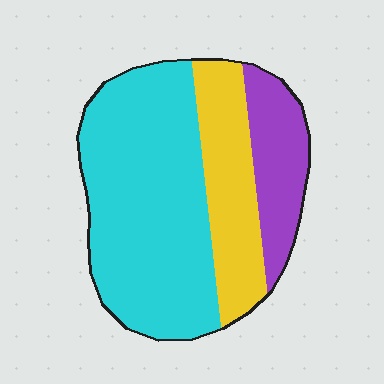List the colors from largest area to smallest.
From largest to smallest: cyan, yellow, purple.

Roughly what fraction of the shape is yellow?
Yellow takes up less than a quarter of the shape.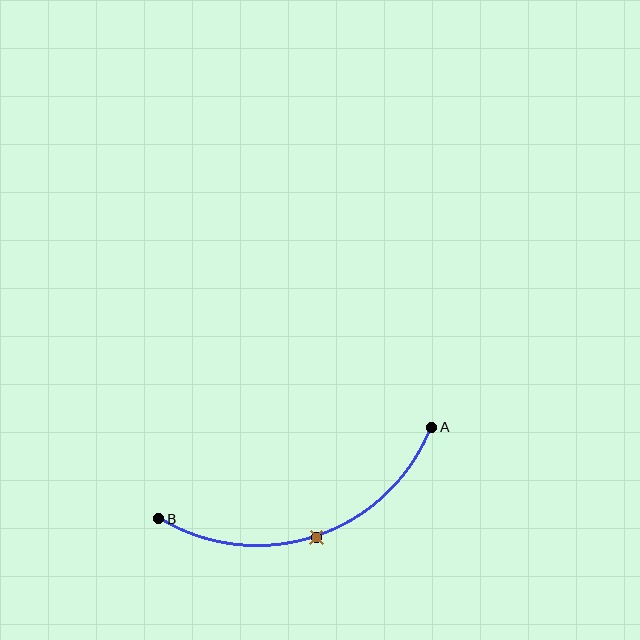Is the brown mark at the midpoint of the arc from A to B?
Yes. The brown mark lies on the arc at equal arc-length from both A and B — it is the arc midpoint.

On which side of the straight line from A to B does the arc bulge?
The arc bulges below the straight line connecting A and B.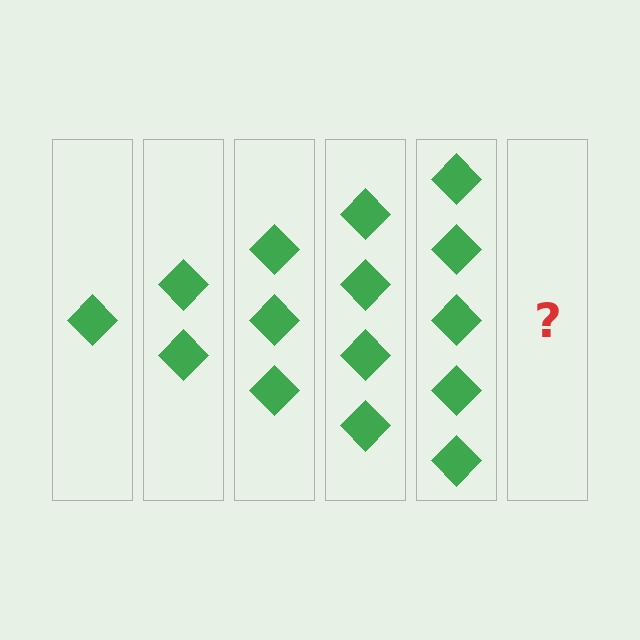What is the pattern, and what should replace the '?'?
The pattern is that each step adds one more diamond. The '?' should be 6 diamonds.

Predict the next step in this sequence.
The next step is 6 diamonds.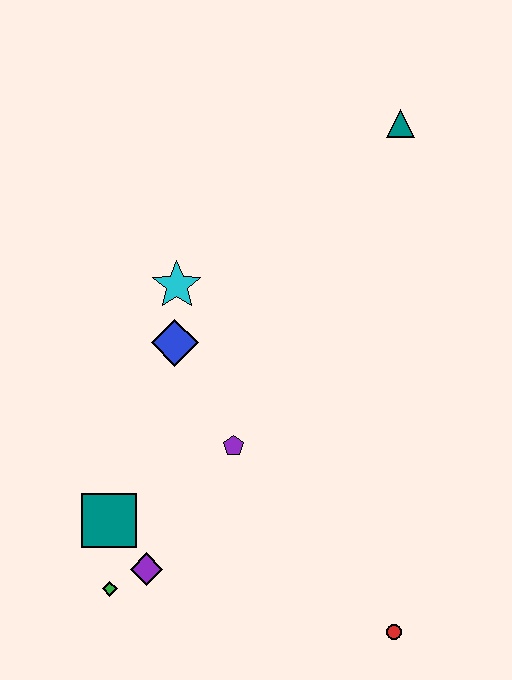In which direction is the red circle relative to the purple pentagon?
The red circle is below the purple pentagon.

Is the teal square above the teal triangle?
No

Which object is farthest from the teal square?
The teal triangle is farthest from the teal square.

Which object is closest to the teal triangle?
The cyan star is closest to the teal triangle.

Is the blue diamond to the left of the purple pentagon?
Yes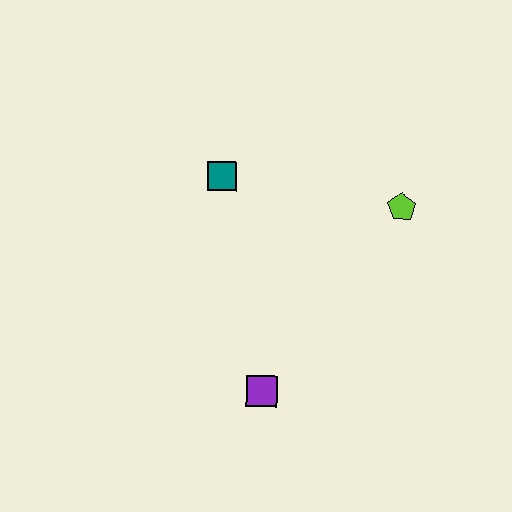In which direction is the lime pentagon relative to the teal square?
The lime pentagon is to the right of the teal square.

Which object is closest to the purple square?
The teal square is closest to the purple square.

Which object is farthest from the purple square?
The lime pentagon is farthest from the purple square.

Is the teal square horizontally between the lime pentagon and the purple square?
No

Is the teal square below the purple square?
No